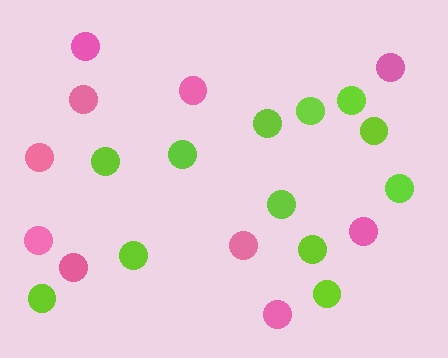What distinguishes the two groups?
There are 2 groups: one group of pink circles (10) and one group of lime circles (12).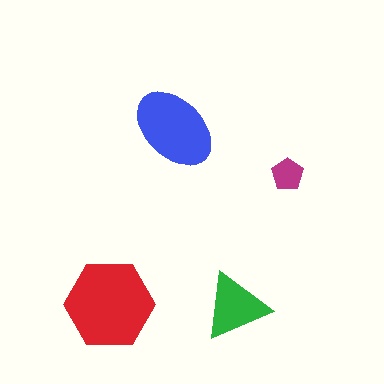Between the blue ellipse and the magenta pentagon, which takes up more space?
The blue ellipse.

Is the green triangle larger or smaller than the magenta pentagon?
Larger.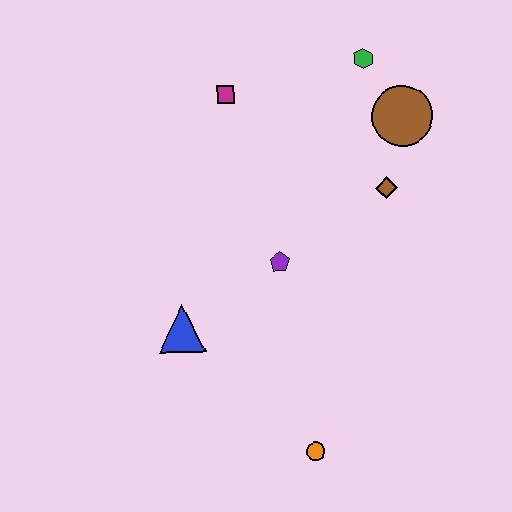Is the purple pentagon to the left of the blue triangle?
No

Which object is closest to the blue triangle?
The purple pentagon is closest to the blue triangle.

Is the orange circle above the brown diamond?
No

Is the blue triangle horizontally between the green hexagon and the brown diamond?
No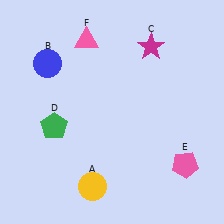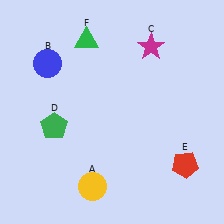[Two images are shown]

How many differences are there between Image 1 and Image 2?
There are 2 differences between the two images.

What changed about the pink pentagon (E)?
In Image 1, E is pink. In Image 2, it changed to red.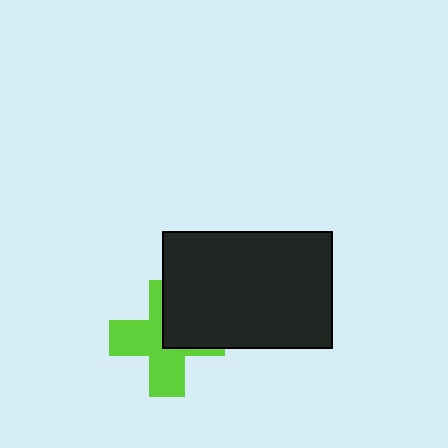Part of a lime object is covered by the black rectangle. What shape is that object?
It is a cross.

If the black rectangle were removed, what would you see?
You would see the complete lime cross.